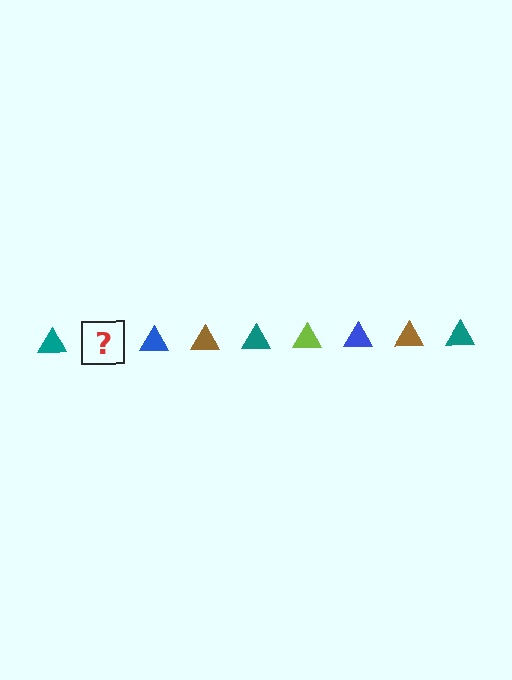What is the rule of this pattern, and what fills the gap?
The rule is that the pattern cycles through teal, lime, blue, brown triangles. The gap should be filled with a lime triangle.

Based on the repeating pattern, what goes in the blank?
The blank should be a lime triangle.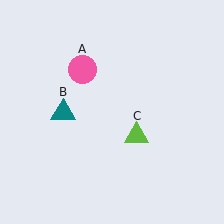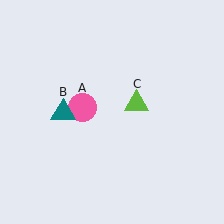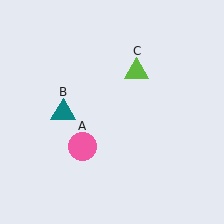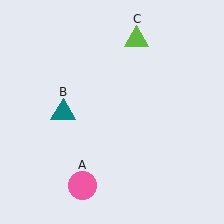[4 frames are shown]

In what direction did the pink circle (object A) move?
The pink circle (object A) moved down.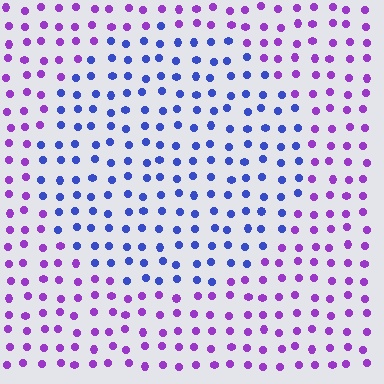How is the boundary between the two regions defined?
The boundary is defined purely by a slight shift in hue (about 50 degrees). Spacing, size, and orientation are identical on both sides.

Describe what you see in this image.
The image is filled with small purple elements in a uniform arrangement. A circle-shaped region is visible where the elements are tinted to a slightly different hue, forming a subtle color boundary.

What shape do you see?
I see a circle.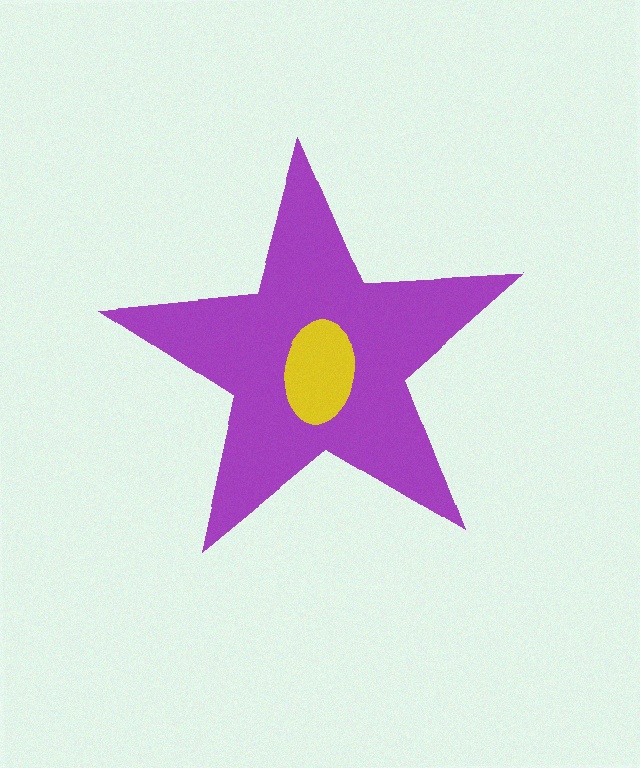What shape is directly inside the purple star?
The yellow ellipse.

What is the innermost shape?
The yellow ellipse.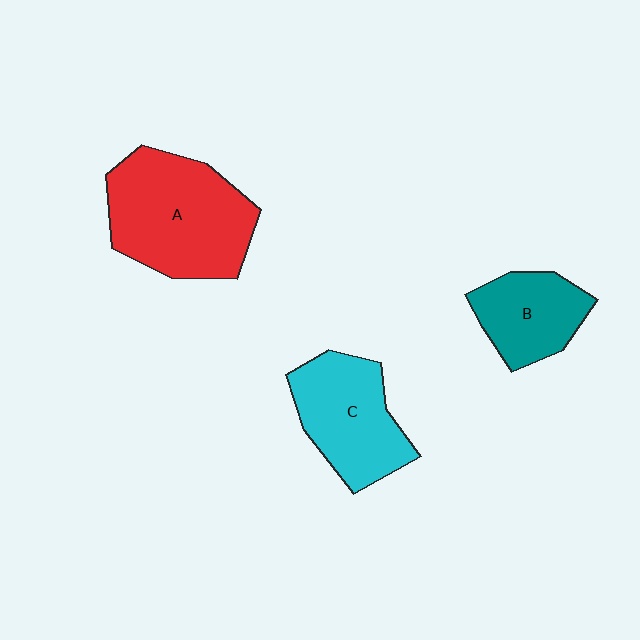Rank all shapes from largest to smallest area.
From largest to smallest: A (red), C (cyan), B (teal).